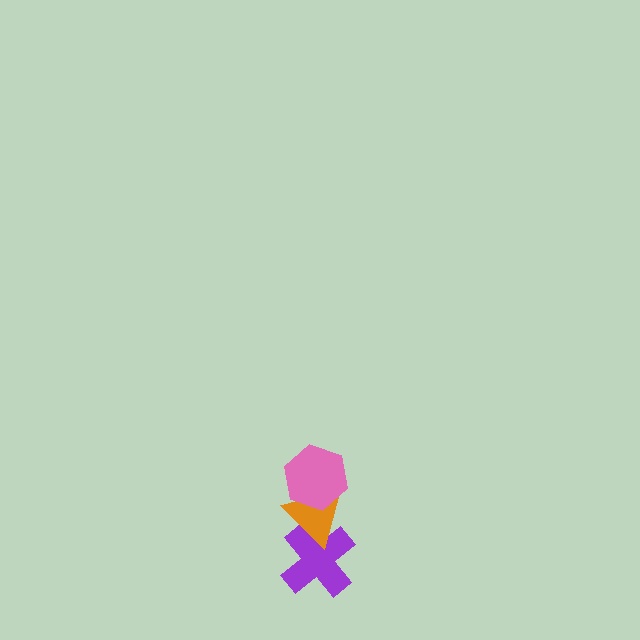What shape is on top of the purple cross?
The orange triangle is on top of the purple cross.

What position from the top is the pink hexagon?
The pink hexagon is 1st from the top.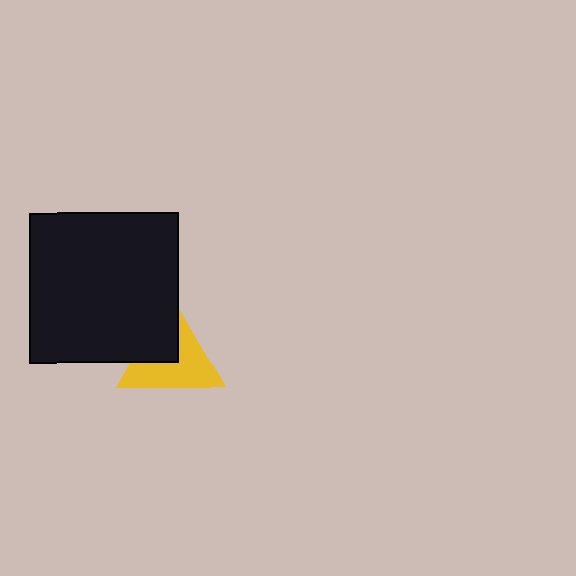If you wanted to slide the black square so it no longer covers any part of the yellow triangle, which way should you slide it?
Slide it toward the upper-left — that is the most direct way to separate the two shapes.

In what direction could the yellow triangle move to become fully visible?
The yellow triangle could move toward the lower-right. That would shift it out from behind the black square entirely.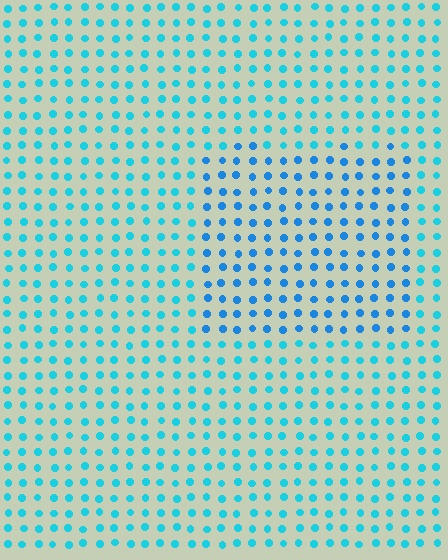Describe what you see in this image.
The image is filled with small cyan elements in a uniform arrangement. A rectangle-shaped region is visible where the elements are tinted to a slightly different hue, forming a subtle color boundary.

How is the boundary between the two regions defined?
The boundary is defined purely by a slight shift in hue (about 22 degrees). Spacing, size, and orientation are identical on both sides.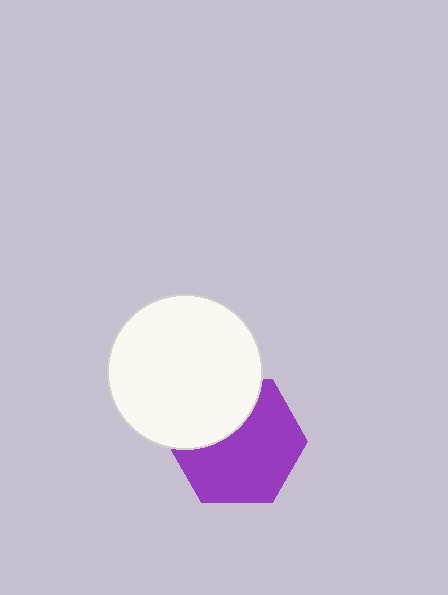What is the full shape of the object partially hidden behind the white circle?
The partially hidden object is a purple hexagon.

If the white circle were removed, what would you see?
You would see the complete purple hexagon.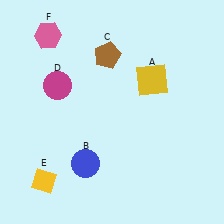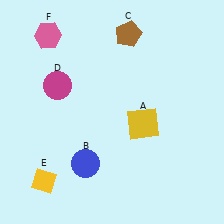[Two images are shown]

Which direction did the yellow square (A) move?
The yellow square (A) moved down.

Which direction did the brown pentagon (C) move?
The brown pentagon (C) moved up.